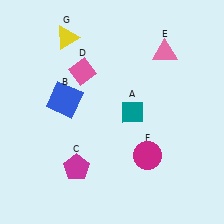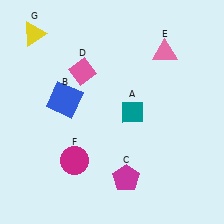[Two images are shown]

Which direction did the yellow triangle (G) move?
The yellow triangle (G) moved left.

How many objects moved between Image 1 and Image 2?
3 objects moved between the two images.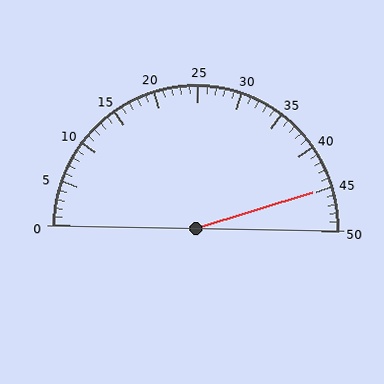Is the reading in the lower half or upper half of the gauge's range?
The reading is in the upper half of the range (0 to 50).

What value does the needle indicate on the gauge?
The needle indicates approximately 45.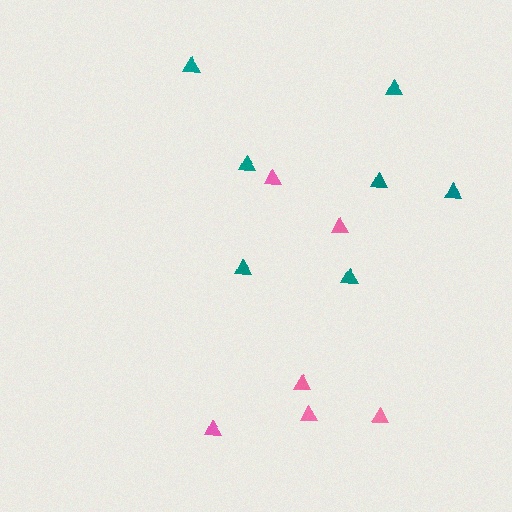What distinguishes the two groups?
There are 2 groups: one group of pink triangles (6) and one group of teal triangles (7).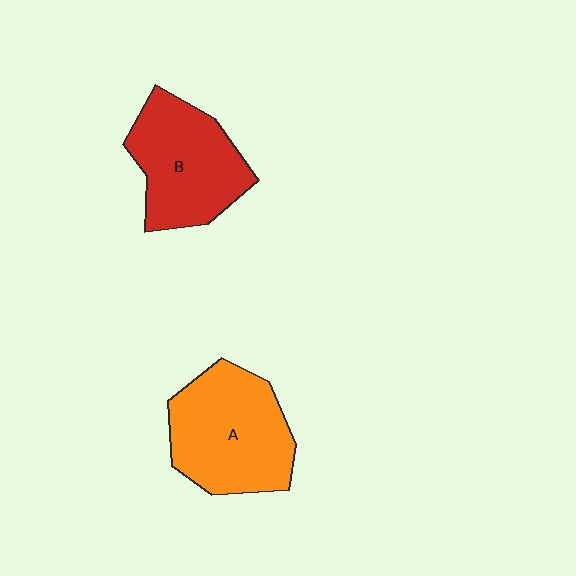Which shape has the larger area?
Shape A (orange).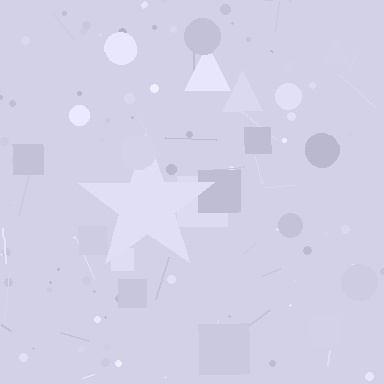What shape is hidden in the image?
A star is hidden in the image.